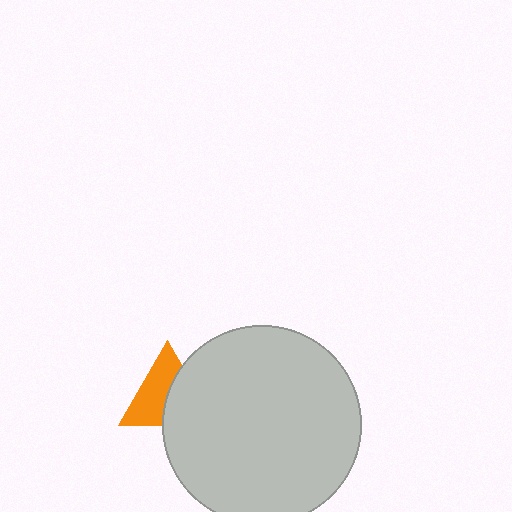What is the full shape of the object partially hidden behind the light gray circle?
The partially hidden object is an orange triangle.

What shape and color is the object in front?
The object in front is a light gray circle.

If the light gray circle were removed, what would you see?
You would see the complete orange triangle.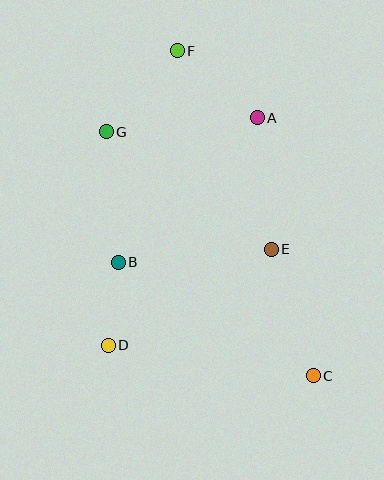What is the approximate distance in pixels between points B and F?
The distance between B and F is approximately 219 pixels.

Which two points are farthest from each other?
Points C and F are farthest from each other.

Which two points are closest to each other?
Points B and D are closest to each other.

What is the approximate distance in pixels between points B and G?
The distance between B and G is approximately 131 pixels.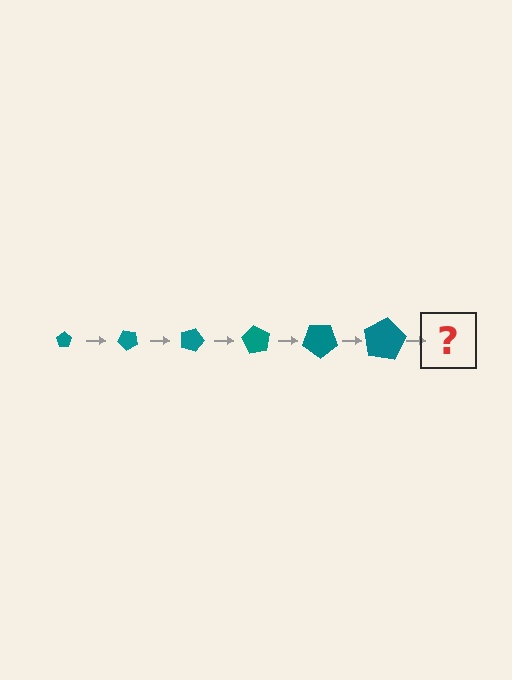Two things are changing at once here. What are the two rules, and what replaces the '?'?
The two rules are that the pentagon grows larger each step and it rotates 45 degrees each step. The '?' should be a pentagon, larger than the previous one and rotated 270 degrees from the start.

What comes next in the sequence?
The next element should be a pentagon, larger than the previous one and rotated 270 degrees from the start.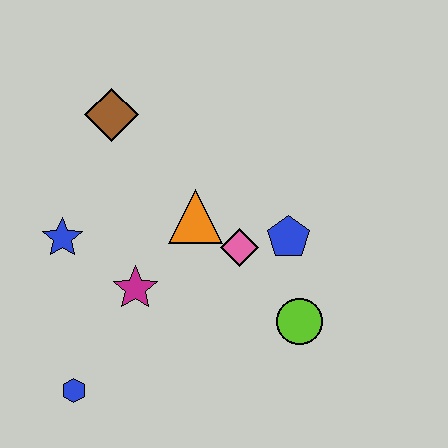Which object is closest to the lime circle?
The blue pentagon is closest to the lime circle.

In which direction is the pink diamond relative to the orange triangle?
The pink diamond is to the right of the orange triangle.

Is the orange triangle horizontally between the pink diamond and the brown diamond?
Yes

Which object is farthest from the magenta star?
The brown diamond is farthest from the magenta star.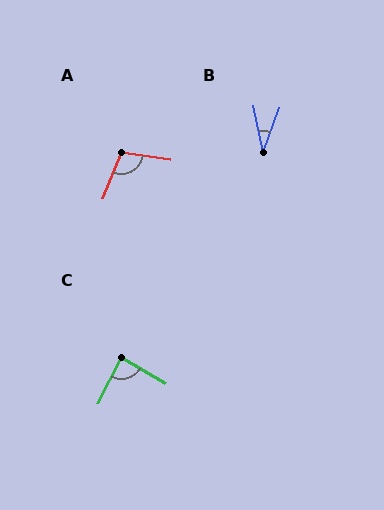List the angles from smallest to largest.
B (32°), C (87°), A (104°).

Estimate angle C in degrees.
Approximately 87 degrees.